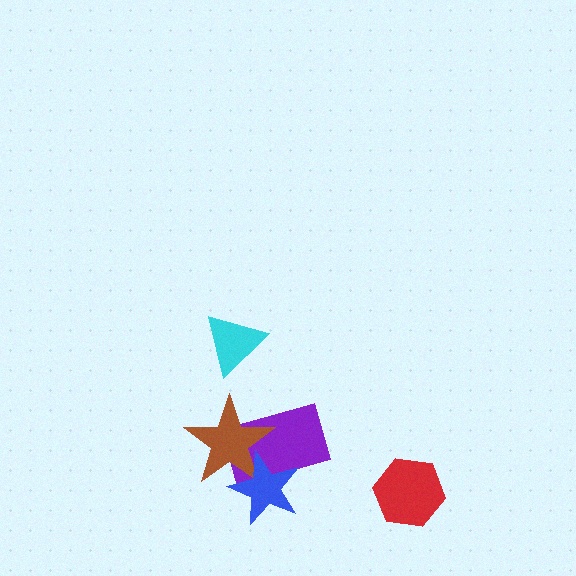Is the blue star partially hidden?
No, no other shape covers it.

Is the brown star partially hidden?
Yes, it is partially covered by another shape.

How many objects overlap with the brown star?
2 objects overlap with the brown star.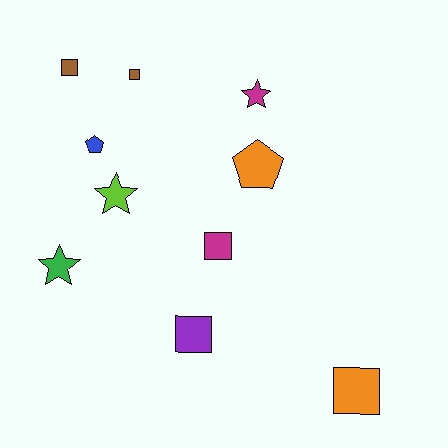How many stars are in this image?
There are 3 stars.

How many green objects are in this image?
There is 1 green object.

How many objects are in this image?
There are 10 objects.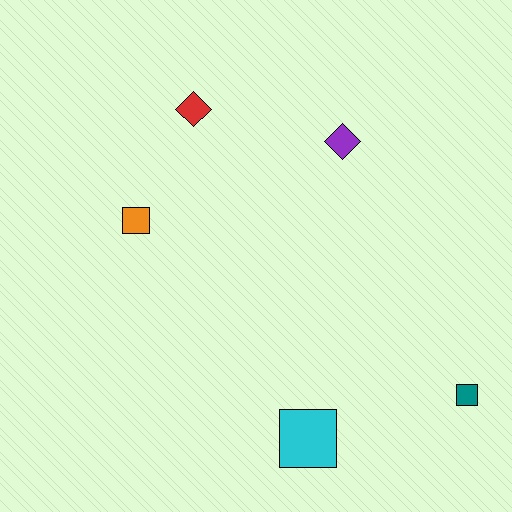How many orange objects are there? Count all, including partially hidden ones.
There is 1 orange object.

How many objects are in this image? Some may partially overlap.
There are 5 objects.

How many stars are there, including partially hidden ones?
There are no stars.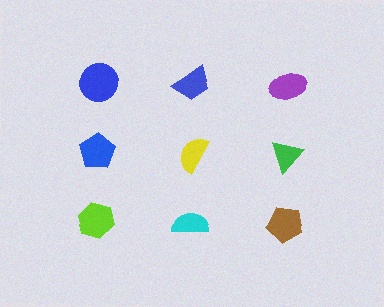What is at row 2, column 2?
A yellow semicircle.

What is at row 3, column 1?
A lime hexagon.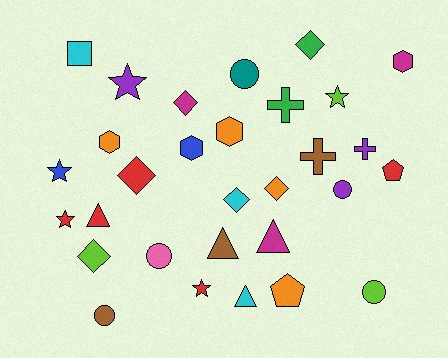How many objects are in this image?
There are 30 objects.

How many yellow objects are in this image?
There are no yellow objects.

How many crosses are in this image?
There are 3 crosses.